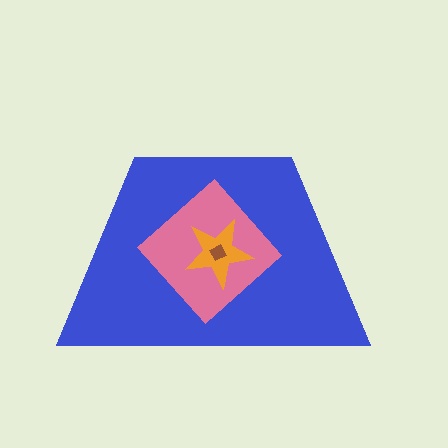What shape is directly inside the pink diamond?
The orange star.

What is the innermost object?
The brown square.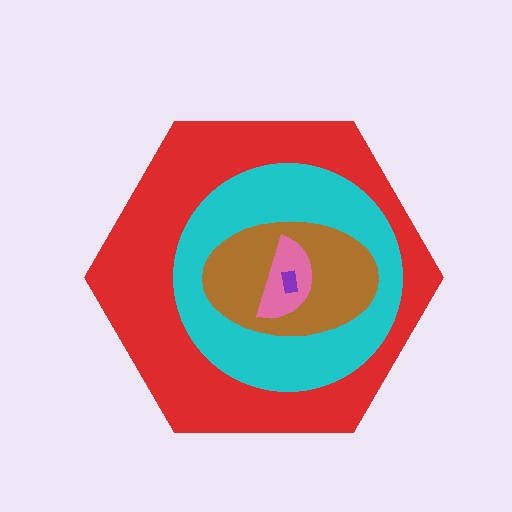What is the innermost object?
The purple rectangle.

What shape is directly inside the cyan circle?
The brown ellipse.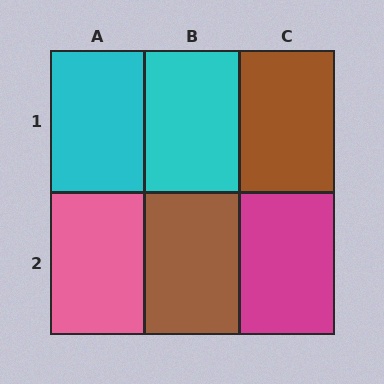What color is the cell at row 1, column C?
Brown.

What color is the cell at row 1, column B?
Cyan.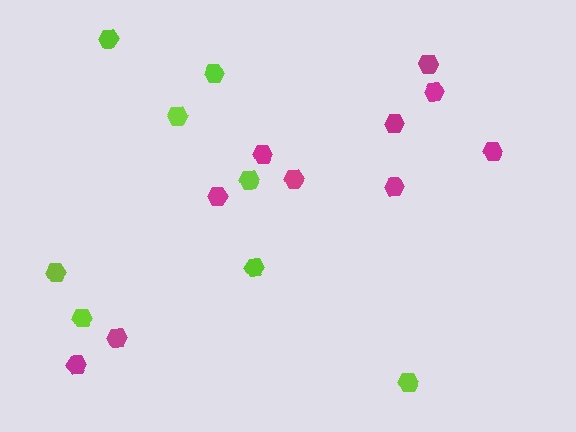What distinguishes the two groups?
There are 2 groups: one group of lime hexagons (8) and one group of magenta hexagons (10).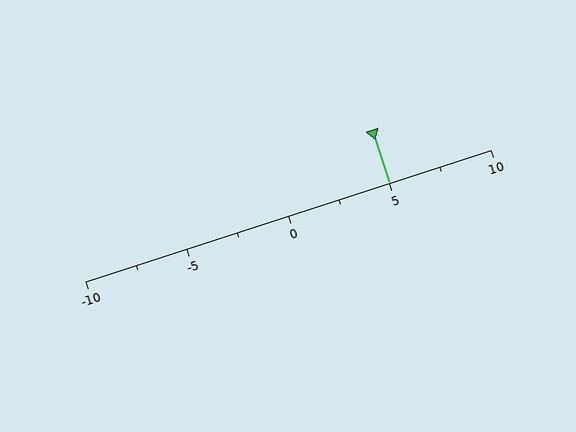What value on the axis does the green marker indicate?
The marker indicates approximately 5.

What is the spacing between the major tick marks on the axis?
The major ticks are spaced 5 apart.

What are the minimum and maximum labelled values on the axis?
The axis runs from -10 to 10.